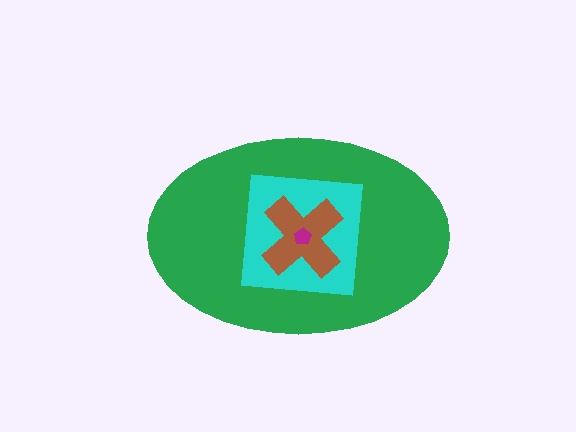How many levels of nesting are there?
4.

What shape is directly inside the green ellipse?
The cyan square.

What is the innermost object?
The magenta pentagon.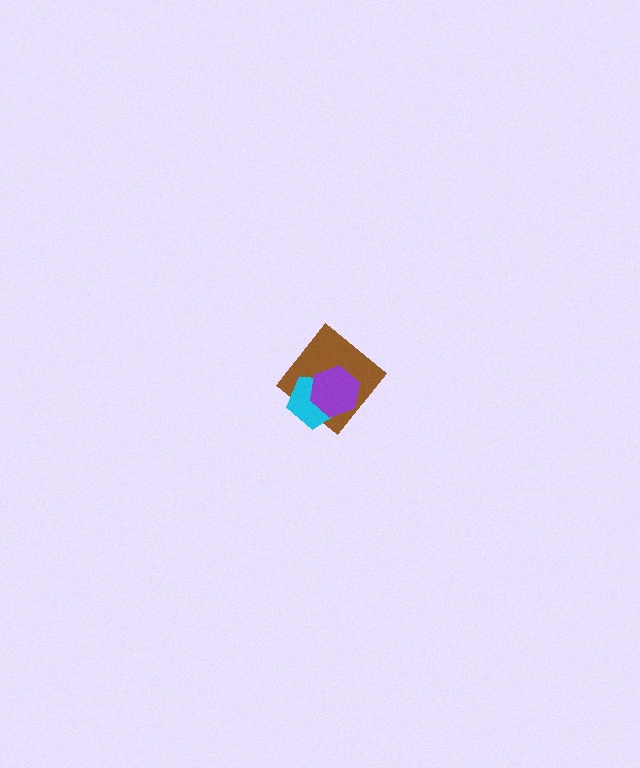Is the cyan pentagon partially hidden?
Yes, it is partially covered by another shape.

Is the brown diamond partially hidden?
Yes, it is partially covered by another shape.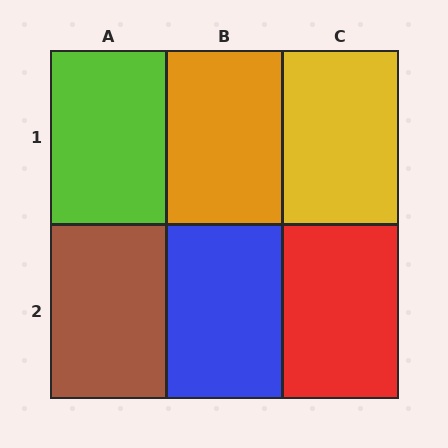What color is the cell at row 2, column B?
Blue.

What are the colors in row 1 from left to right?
Lime, orange, yellow.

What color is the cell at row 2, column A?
Brown.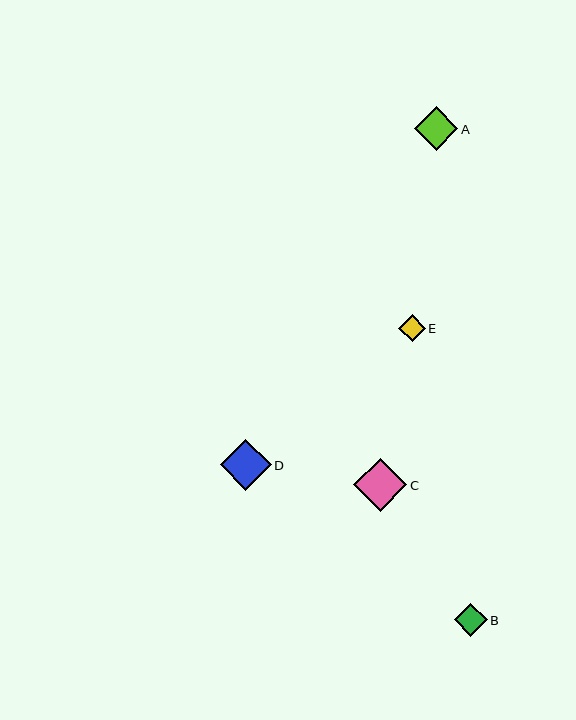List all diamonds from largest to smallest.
From largest to smallest: C, D, A, B, E.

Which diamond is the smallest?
Diamond E is the smallest with a size of approximately 26 pixels.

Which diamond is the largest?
Diamond C is the largest with a size of approximately 53 pixels.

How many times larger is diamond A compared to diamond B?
Diamond A is approximately 1.3 times the size of diamond B.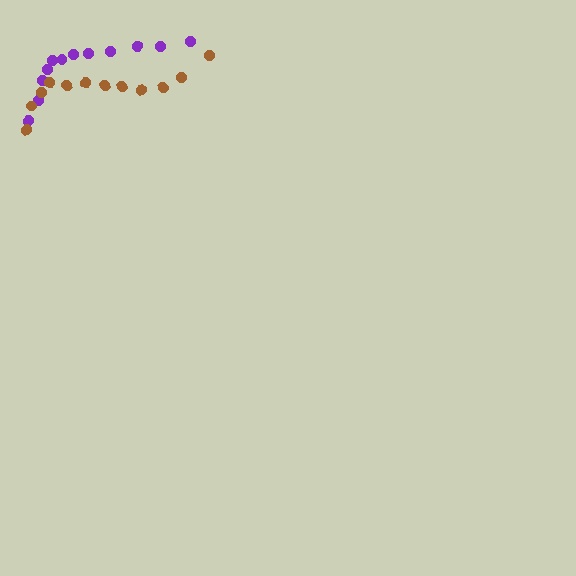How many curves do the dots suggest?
There are 2 distinct paths.